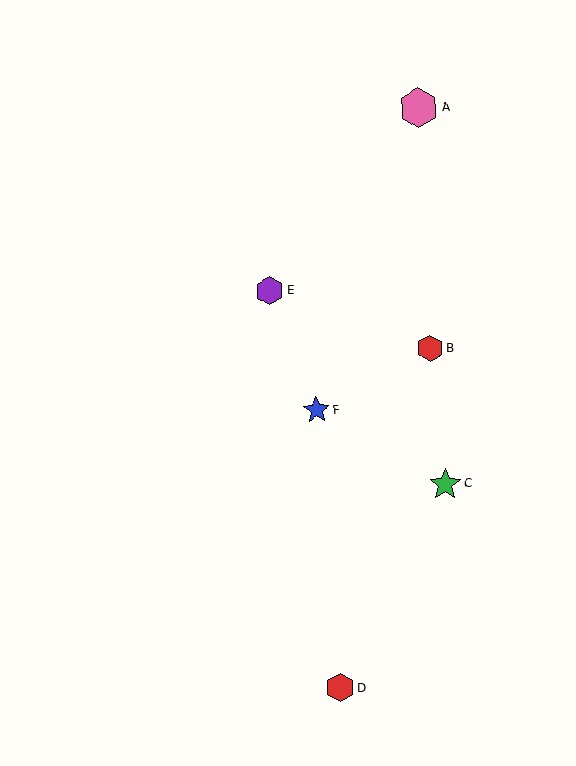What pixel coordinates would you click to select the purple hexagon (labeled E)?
Click at (270, 291) to select the purple hexagon E.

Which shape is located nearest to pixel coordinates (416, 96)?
The pink hexagon (labeled A) at (419, 108) is nearest to that location.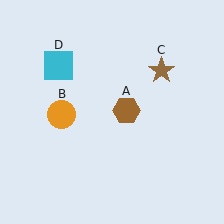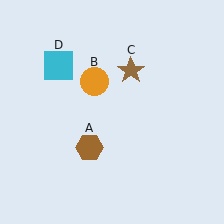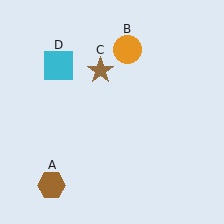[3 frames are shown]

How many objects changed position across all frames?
3 objects changed position: brown hexagon (object A), orange circle (object B), brown star (object C).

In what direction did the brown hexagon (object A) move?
The brown hexagon (object A) moved down and to the left.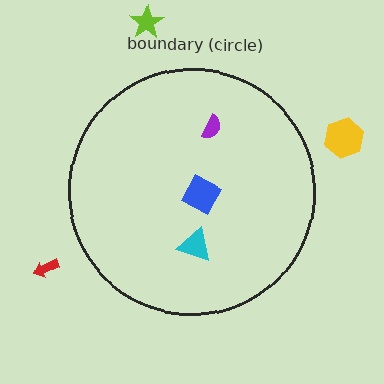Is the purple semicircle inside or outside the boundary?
Inside.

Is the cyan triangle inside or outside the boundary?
Inside.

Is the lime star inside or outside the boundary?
Outside.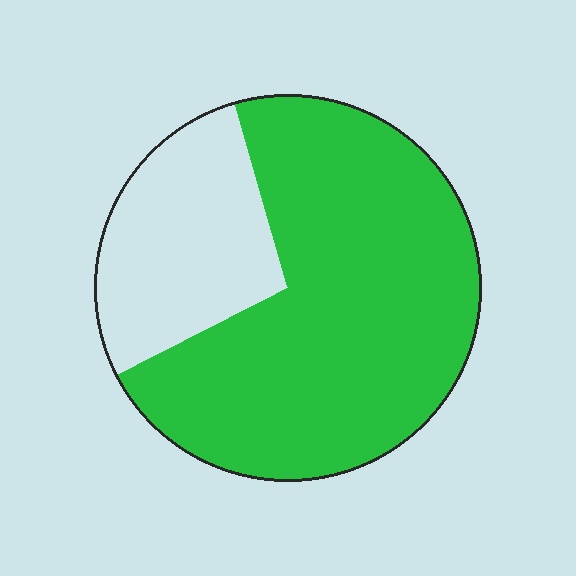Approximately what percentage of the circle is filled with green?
Approximately 70%.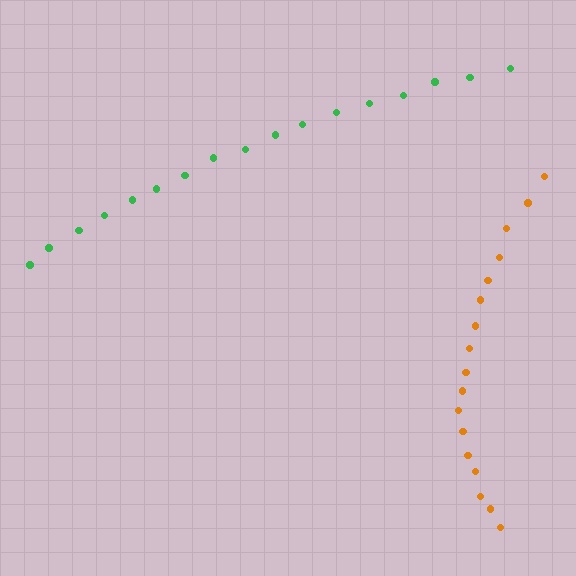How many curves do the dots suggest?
There are 2 distinct paths.